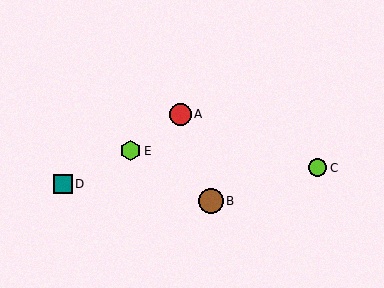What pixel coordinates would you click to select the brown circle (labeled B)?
Click at (211, 201) to select the brown circle B.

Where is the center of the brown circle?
The center of the brown circle is at (211, 201).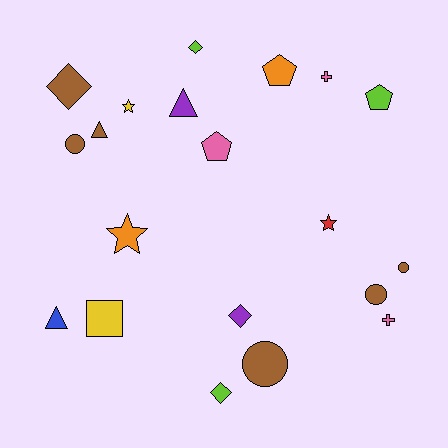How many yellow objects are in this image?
There are 2 yellow objects.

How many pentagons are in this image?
There are 3 pentagons.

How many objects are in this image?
There are 20 objects.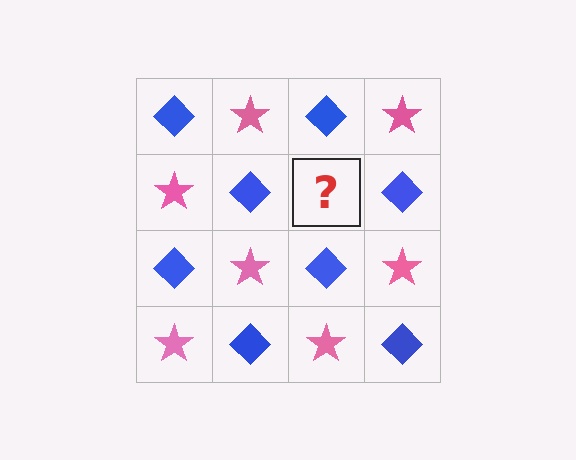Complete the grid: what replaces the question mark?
The question mark should be replaced with a pink star.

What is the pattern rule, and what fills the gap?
The rule is that it alternates blue diamond and pink star in a checkerboard pattern. The gap should be filled with a pink star.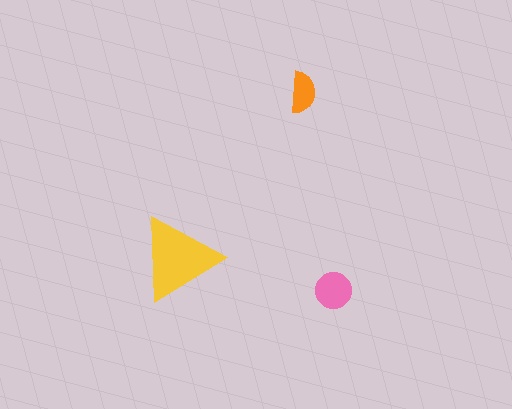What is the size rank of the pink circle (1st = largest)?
2nd.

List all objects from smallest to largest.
The orange semicircle, the pink circle, the yellow triangle.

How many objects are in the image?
There are 3 objects in the image.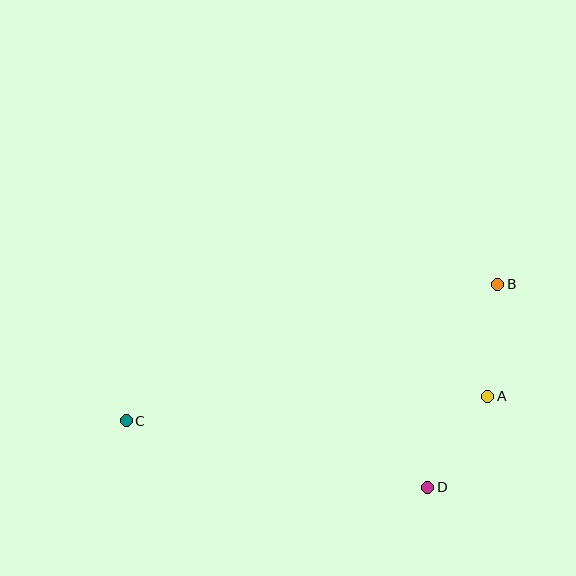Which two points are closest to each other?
Points A and D are closest to each other.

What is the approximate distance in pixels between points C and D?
The distance between C and D is approximately 309 pixels.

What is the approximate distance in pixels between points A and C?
The distance between A and C is approximately 362 pixels.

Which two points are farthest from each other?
Points B and C are farthest from each other.